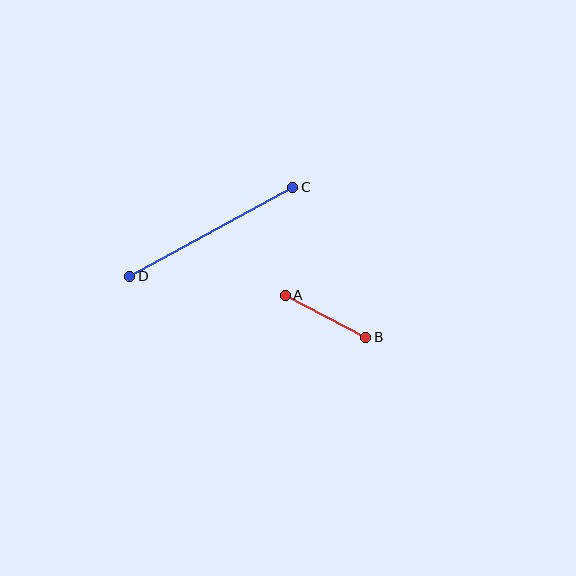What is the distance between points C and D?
The distance is approximately 186 pixels.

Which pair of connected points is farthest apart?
Points C and D are farthest apart.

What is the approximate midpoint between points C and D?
The midpoint is at approximately (211, 232) pixels.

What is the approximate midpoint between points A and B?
The midpoint is at approximately (326, 316) pixels.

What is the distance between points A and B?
The distance is approximately 91 pixels.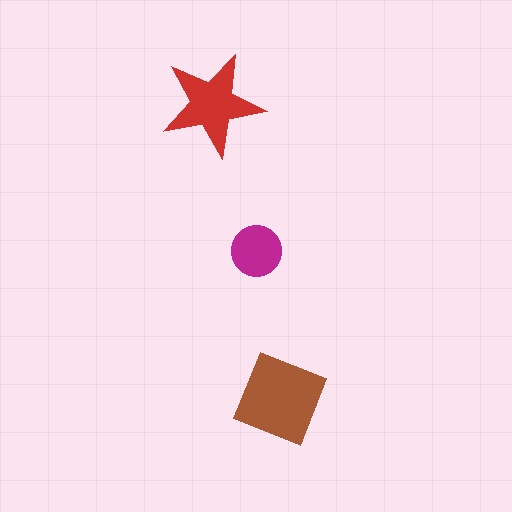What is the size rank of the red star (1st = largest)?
2nd.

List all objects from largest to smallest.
The brown diamond, the red star, the magenta circle.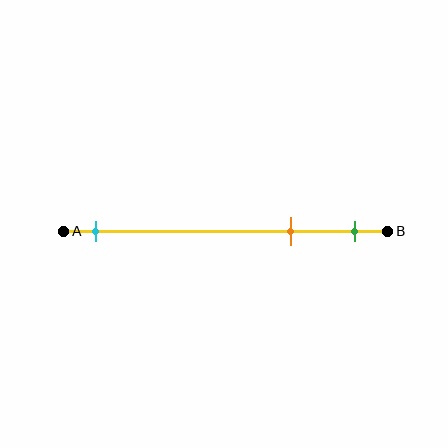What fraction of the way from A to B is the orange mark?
The orange mark is approximately 70% (0.7) of the way from A to B.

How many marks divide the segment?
There are 3 marks dividing the segment.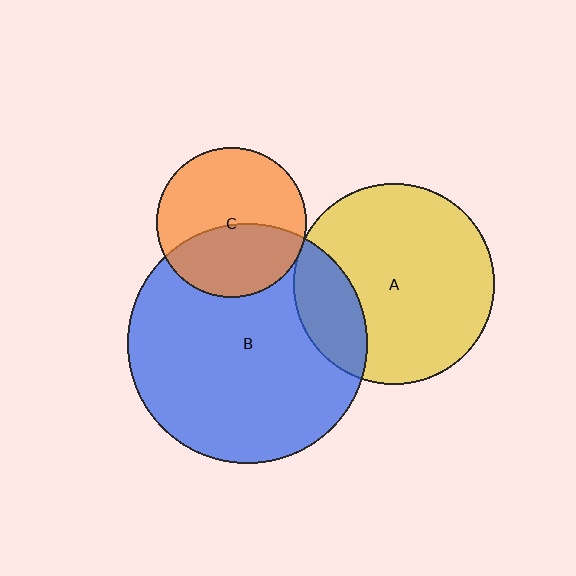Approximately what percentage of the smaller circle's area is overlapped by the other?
Approximately 20%.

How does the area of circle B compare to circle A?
Approximately 1.4 times.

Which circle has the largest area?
Circle B (blue).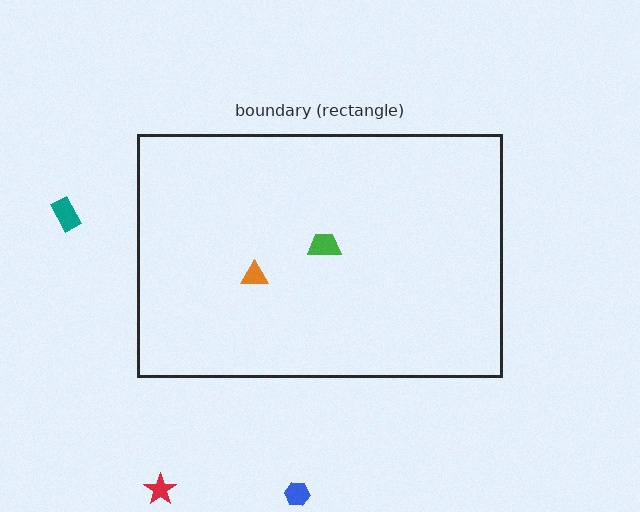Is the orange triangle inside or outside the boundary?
Inside.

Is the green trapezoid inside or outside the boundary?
Inside.